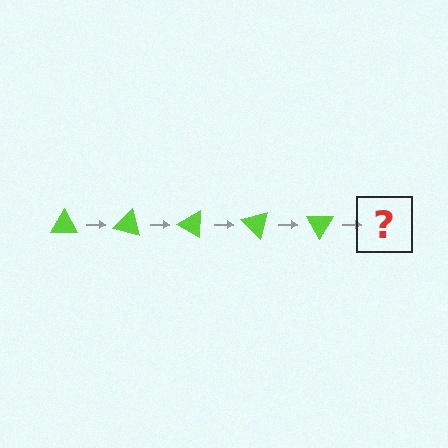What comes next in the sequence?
The next element should be a lime triangle rotated 75 degrees.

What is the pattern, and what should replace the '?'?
The pattern is that the triangle rotates 15 degrees each step. The '?' should be a lime triangle rotated 75 degrees.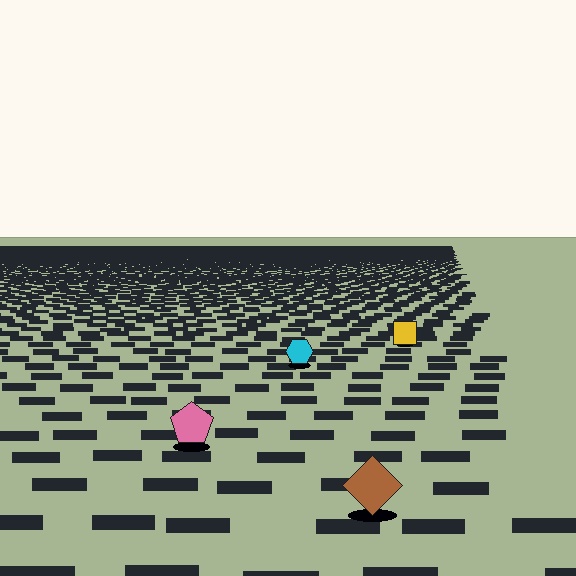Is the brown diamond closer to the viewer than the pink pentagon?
Yes. The brown diamond is closer — you can tell from the texture gradient: the ground texture is coarser near it.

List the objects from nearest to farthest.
From nearest to farthest: the brown diamond, the pink pentagon, the cyan hexagon, the yellow square.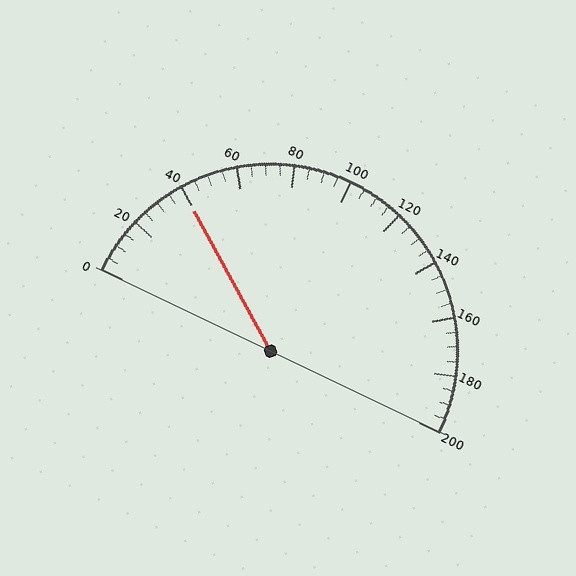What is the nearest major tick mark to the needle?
The nearest major tick mark is 40.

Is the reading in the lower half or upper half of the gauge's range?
The reading is in the lower half of the range (0 to 200).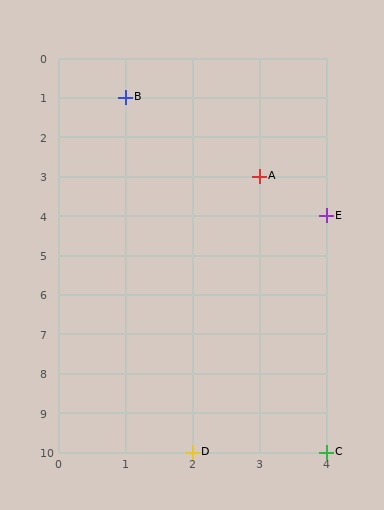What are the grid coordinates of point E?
Point E is at grid coordinates (4, 4).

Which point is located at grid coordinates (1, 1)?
Point B is at (1, 1).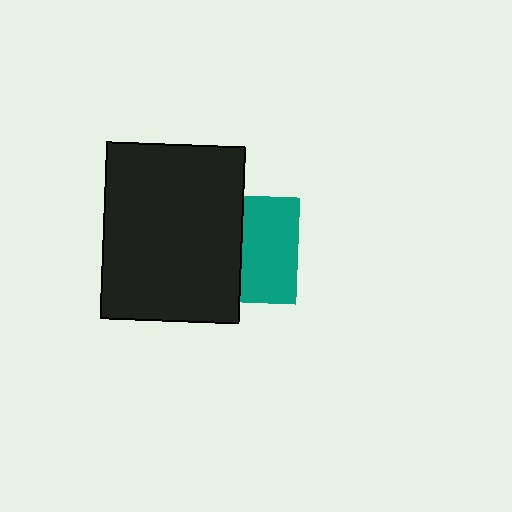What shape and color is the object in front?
The object in front is a black rectangle.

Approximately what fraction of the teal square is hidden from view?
Roughly 47% of the teal square is hidden behind the black rectangle.